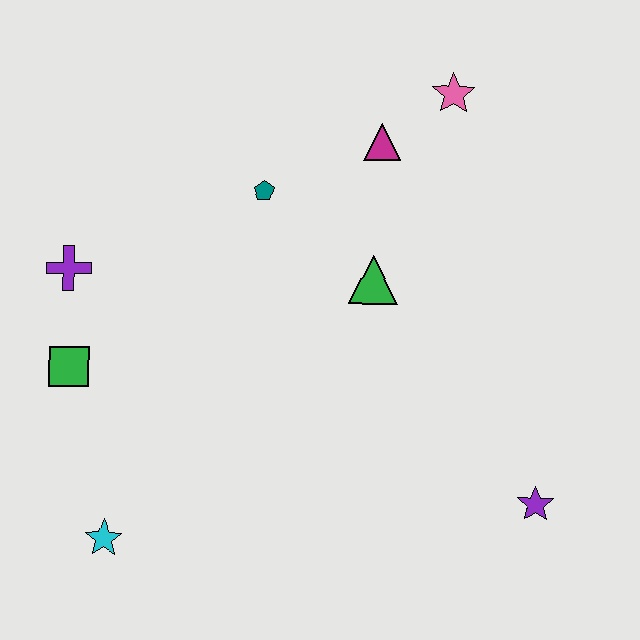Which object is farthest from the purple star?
The purple cross is farthest from the purple star.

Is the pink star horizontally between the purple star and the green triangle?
Yes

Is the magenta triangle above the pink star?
No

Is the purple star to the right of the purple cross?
Yes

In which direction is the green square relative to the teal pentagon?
The green square is to the left of the teal pentagon.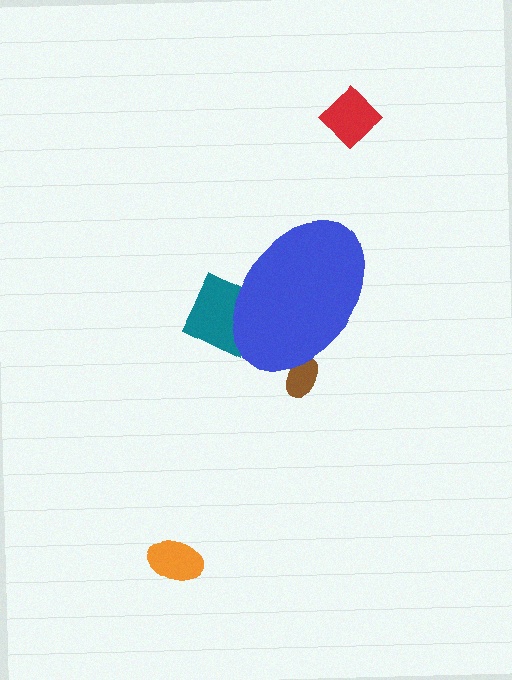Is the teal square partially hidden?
Yes, the teal square is partially hidden behind the blue ellipse.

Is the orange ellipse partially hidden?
No, the orange ellipse is fully visible.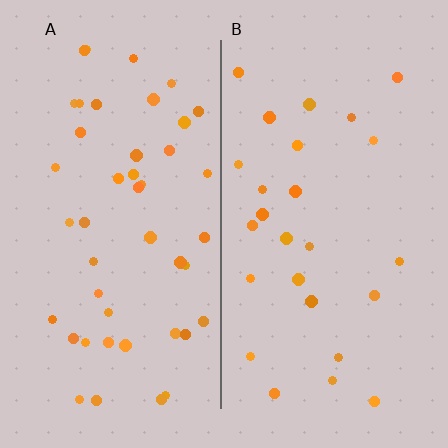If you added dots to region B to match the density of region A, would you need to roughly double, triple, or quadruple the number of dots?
Approximately double.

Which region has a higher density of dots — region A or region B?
A (the left).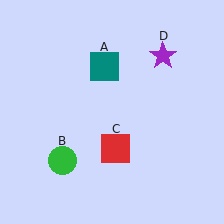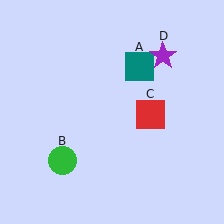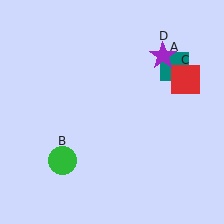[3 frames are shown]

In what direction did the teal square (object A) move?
The teal square (object A) moved right.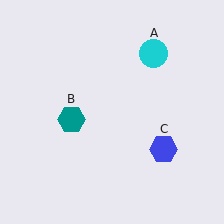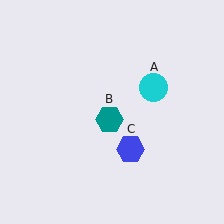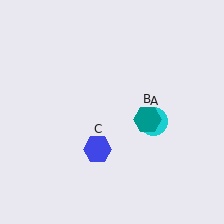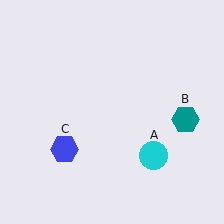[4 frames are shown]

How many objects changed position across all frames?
3 objects changed position: cyan circle (object A), teal hexagon (object B), blue hexagon (object C).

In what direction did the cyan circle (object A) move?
The cyan circle (object A) moved down.